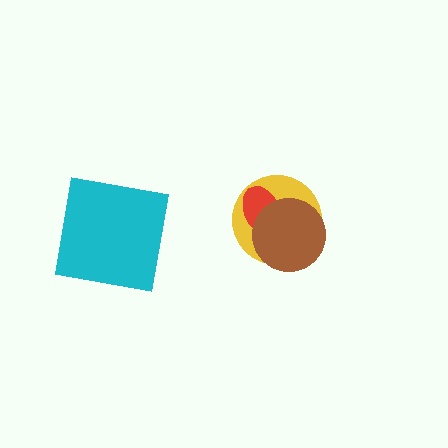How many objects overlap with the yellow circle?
2 objects overlap with the yellow circle.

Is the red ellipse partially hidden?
Yes, it is partially covered by another shape.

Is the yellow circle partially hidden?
Yes, it is partially covered by another shape.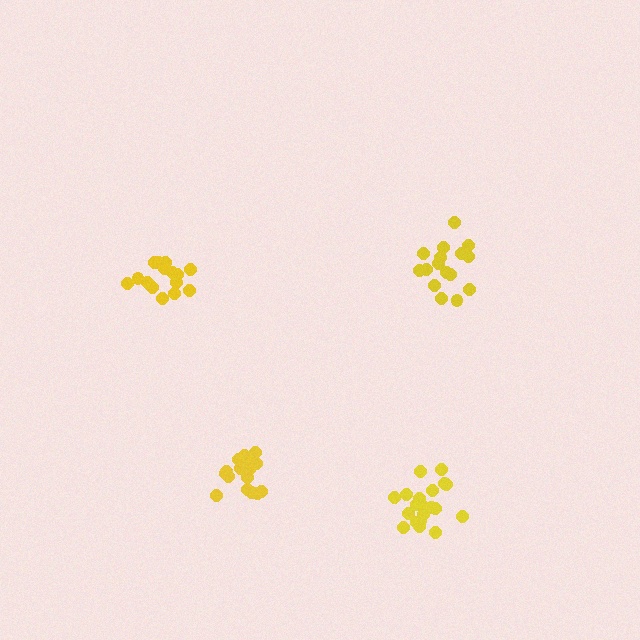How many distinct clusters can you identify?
There are 4 distinct clusters.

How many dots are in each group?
Group 1: 20 dots, Group 2: 15 dots, Group 3: 16 dots, Group 4: 19 dots (70 total).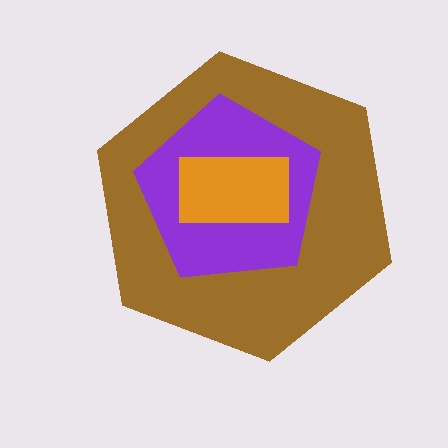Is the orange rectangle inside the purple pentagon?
Yes.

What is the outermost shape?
The brown hexagon.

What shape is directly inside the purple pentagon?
The orange rectangle.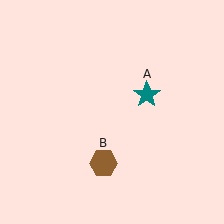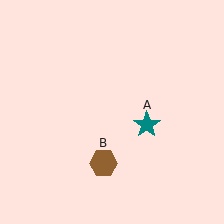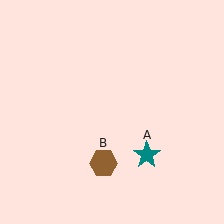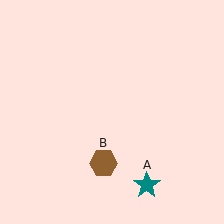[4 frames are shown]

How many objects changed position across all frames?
1 object changed position: teal star (object A).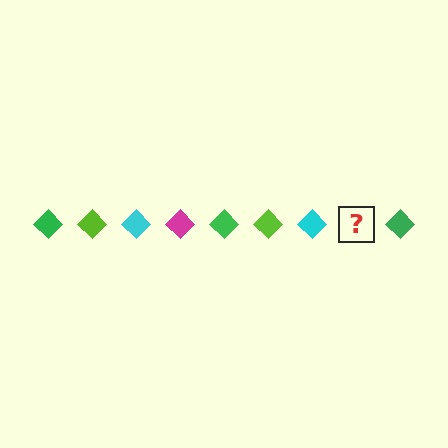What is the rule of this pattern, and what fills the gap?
The rule is that the pattern cycles through green, lime, cyan, magenta diamonds. The gap should be filled with a magenta diamond.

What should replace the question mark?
The question mark should be replaced with a magenta diamond.